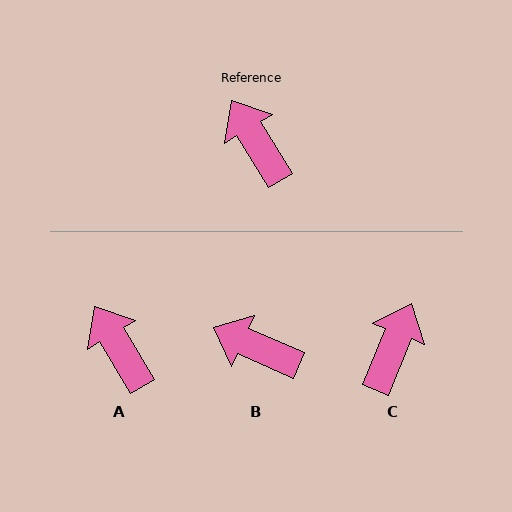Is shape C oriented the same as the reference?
No, it is off by about 53 degrees.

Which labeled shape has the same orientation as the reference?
A.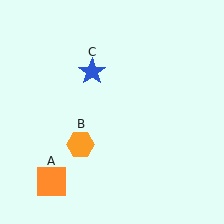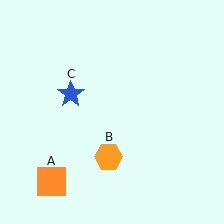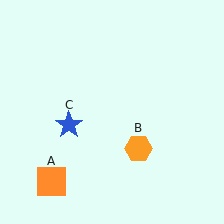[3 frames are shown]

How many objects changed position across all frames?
2 objects changed position: orange hexagon (object B), blue star (object C).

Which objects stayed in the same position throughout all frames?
Orange square (object A) remained stationary.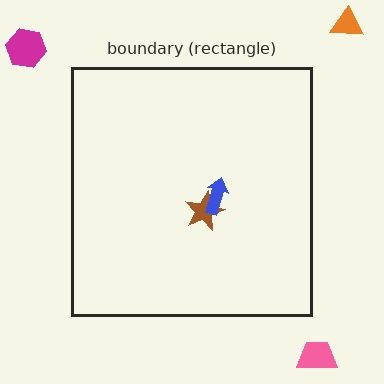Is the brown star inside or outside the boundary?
Inside.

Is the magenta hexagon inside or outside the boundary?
Outside.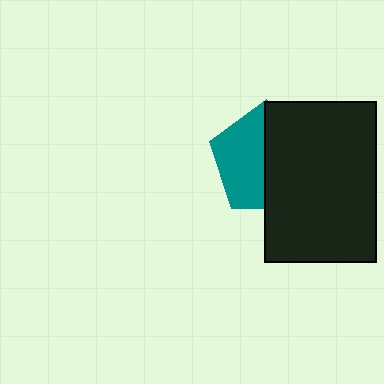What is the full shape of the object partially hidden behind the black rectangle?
The partially hidden object is a teal pentagon.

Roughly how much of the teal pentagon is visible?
About half of it is visible (roughly 46%).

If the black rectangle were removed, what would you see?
You would see the complete teal pentagon.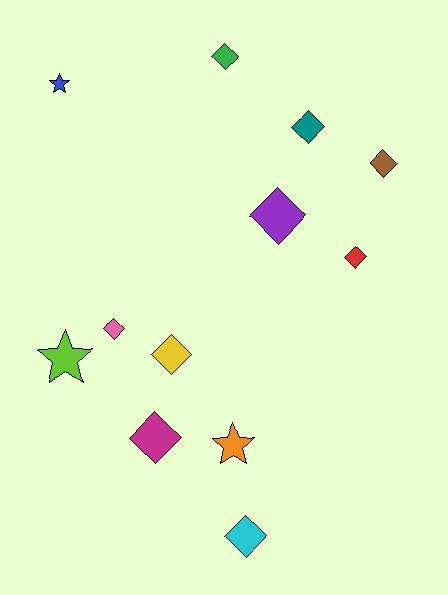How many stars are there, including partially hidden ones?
There are 3 stars.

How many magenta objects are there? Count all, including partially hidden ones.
There is 1 magenta object.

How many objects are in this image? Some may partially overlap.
There are 12 objects.